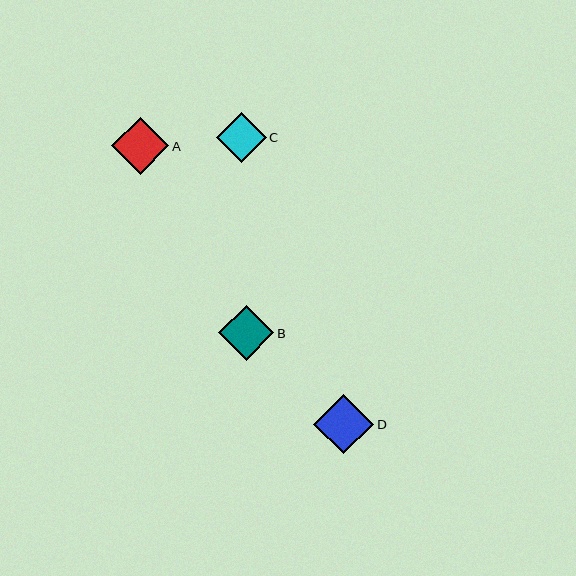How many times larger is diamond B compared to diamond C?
Diamond B is approximately 1.1 times the size of diamond C.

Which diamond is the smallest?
Diamond C is the smallest with a size of approximately 50 pixels.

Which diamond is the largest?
Diamond D is the largest with a size of approximately 60 pixels.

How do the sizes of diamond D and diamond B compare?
Diamond D and diamond B are approximately the same size.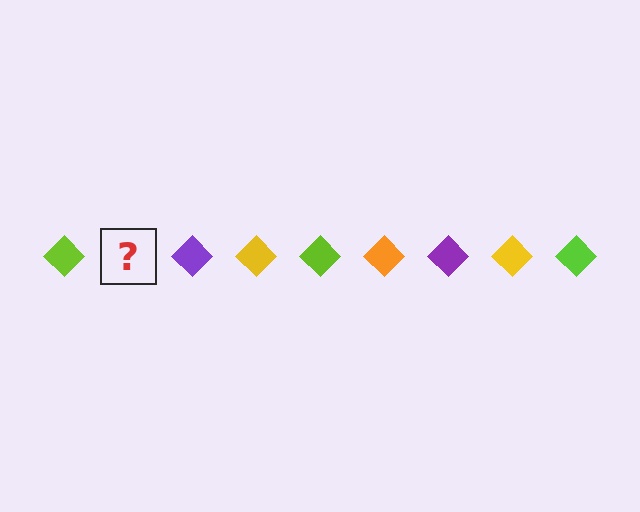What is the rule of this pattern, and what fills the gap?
The rule is that the pattern cycles through lime, orange, purple, yellow diamonds. The gap should be filled with an orange diamond.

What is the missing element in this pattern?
The missing element is an orange diamond.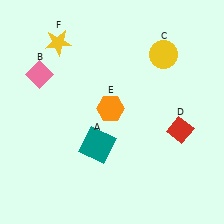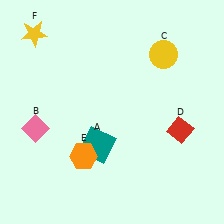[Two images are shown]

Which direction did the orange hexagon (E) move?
The orange hexagon (E) moved down.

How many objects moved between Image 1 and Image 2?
3 objects moved between the two images.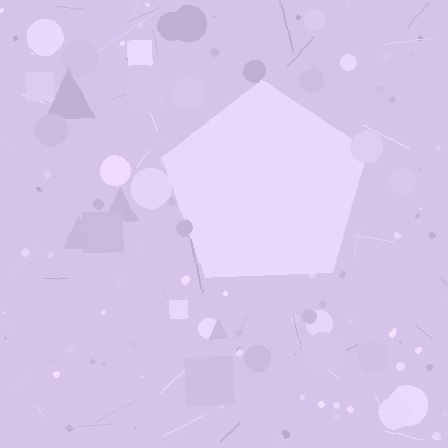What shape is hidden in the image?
A pentagon is hidden in the image.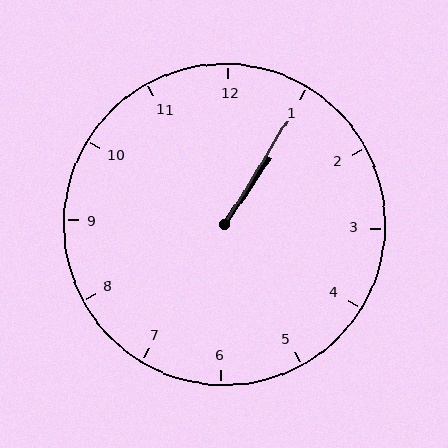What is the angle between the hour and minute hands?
Approximately 2 degrees.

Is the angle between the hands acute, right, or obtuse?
It is acute.